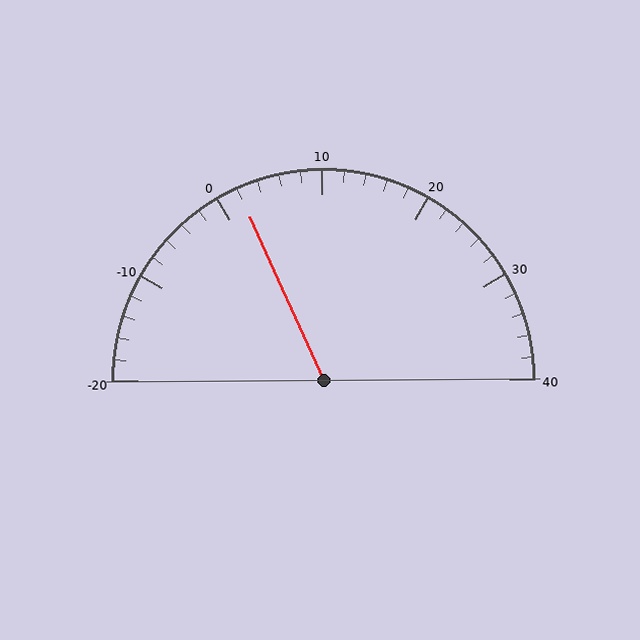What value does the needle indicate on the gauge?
The needle indicates approximately 2.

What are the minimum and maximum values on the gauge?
The gauge ranges from -20 to 40.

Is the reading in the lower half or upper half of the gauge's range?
The reading is in the lower half of the range (-20 to 40).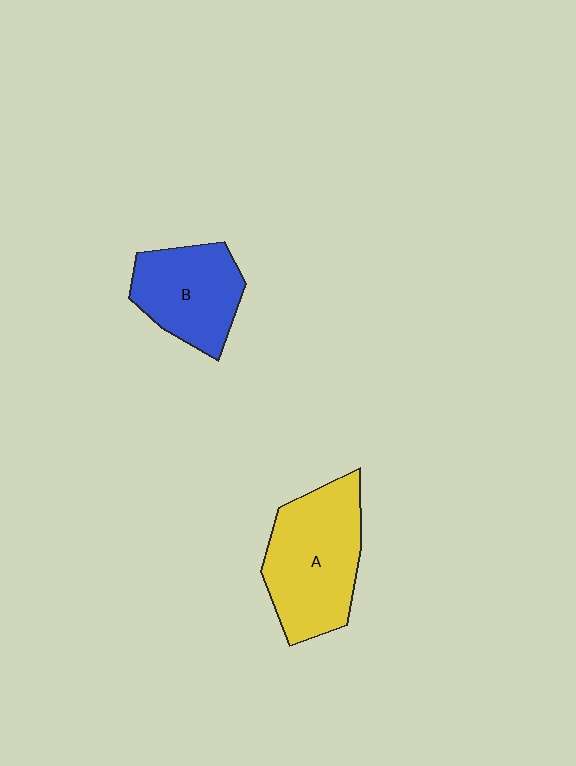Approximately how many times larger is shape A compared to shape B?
Approximately 1.3 times.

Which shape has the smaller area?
Shape B (blue).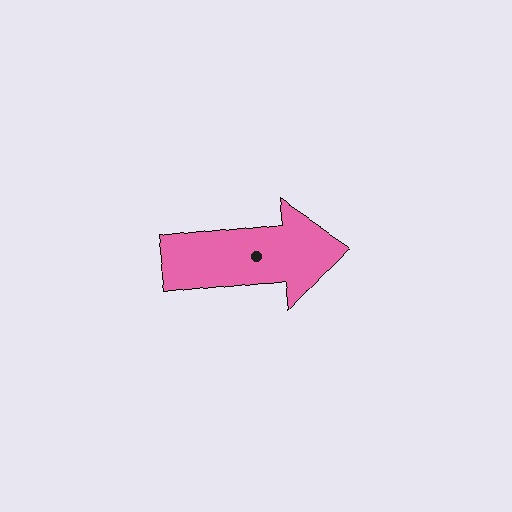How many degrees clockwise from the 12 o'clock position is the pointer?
Approximately 83 degrees.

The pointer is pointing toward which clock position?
Roughly 3 o'clock.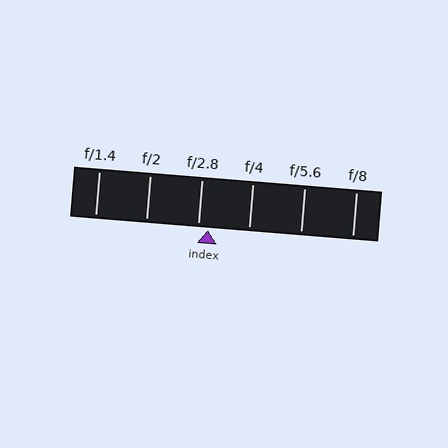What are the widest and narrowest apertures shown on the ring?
The widest aperture shown is f/1.4 and the narrowest is f/8.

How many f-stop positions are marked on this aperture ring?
There are 6 f-stop positions marked.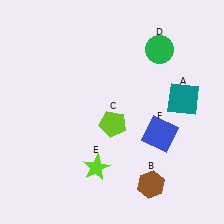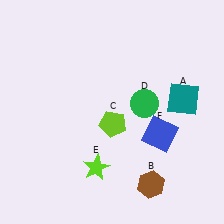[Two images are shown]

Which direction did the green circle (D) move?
The green circle (D) moved down.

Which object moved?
The green circle (D) moved down.